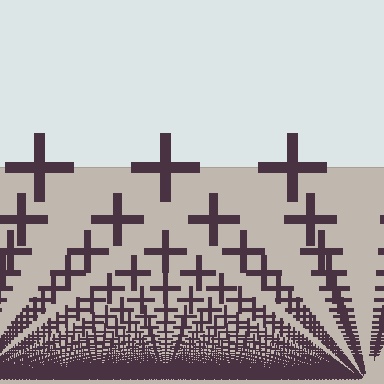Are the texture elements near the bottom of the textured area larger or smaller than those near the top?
Smaller. The gradient is inverted — elements near the bottom are smaller and denser.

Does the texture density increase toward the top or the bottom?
Density increases toward the bottom.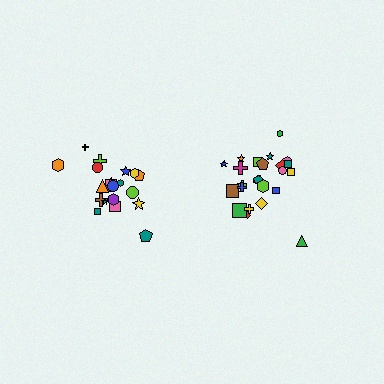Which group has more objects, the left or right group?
The right group.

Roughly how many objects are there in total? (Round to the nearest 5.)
Roughly 45 objects in total.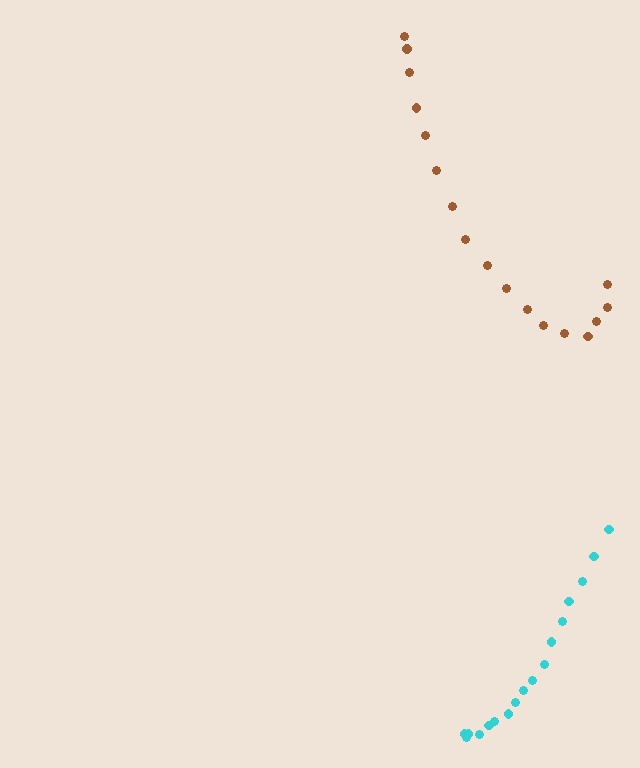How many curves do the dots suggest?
There are 2 distinct paths.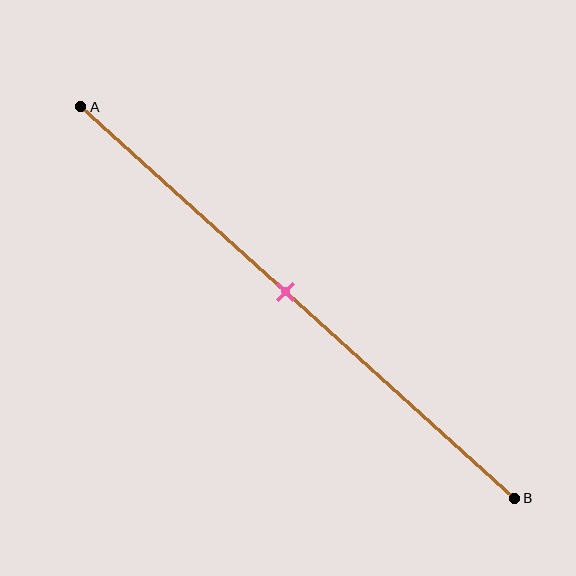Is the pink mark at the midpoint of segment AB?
Yes, the mark is approximately at the midpoint.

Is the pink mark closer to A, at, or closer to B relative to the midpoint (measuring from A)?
The pink mark is approximately at the midpoint of segment AB.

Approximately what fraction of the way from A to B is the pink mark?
The pink mark is approximately 45% of the way from A to B.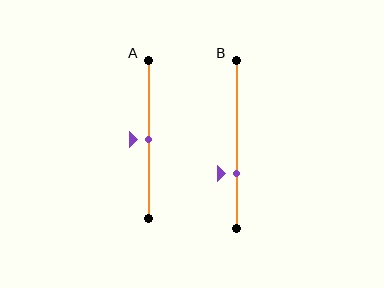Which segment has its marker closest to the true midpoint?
Segment A has its marker closest to the true midpoint.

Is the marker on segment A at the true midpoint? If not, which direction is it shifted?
Yes, the marker on segment A is at the true midpoint.